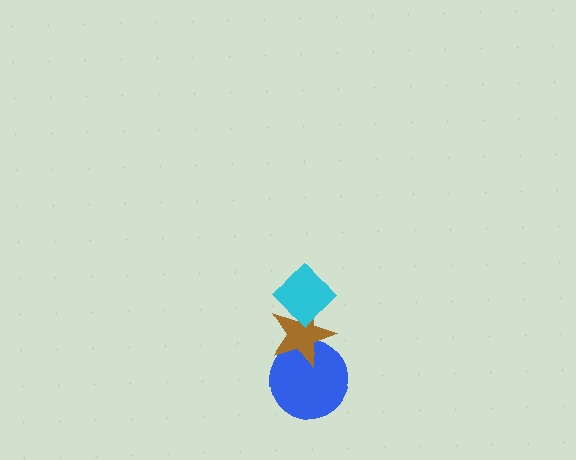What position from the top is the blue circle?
The blue circle is 3rd from the top.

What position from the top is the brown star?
The brown star is 2nd from the top.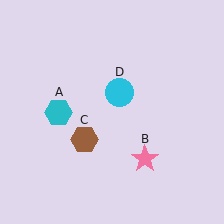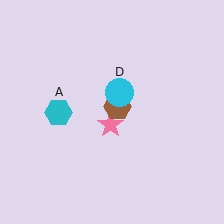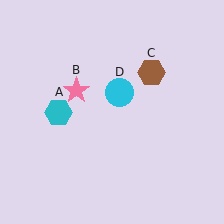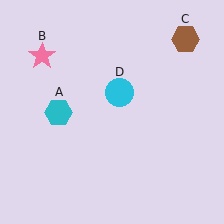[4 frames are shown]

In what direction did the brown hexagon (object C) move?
The brown hexagon (object C) moved up and to the right.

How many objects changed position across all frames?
2 objects changed position: pink star (object B), brown hexagon (object C).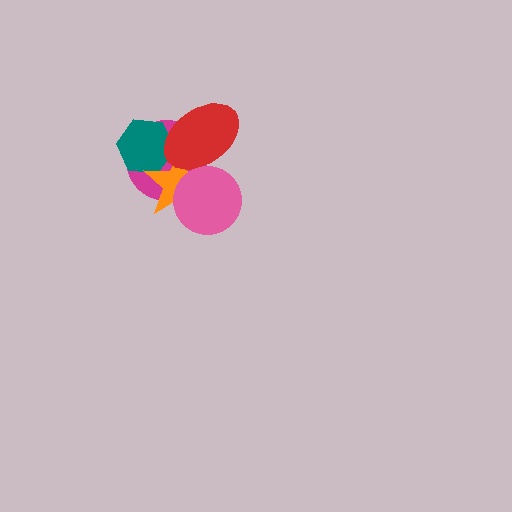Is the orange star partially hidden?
Yes, it is partially covered by another shape.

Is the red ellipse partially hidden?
Yes, it is partially covered by another shape.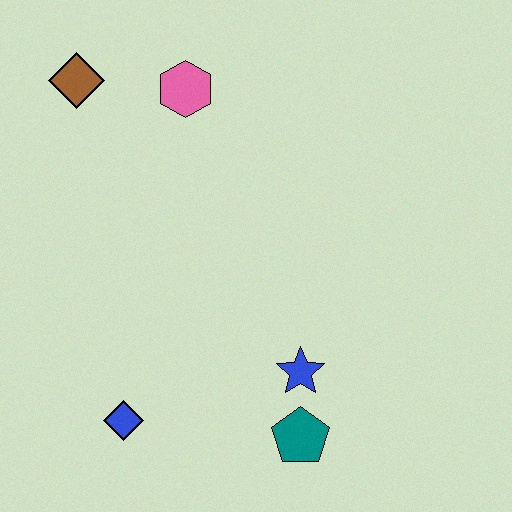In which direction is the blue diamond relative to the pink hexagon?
The blue diamond is below the pink hexagon.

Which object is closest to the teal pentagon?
The blue star is closest to the teal pentagon.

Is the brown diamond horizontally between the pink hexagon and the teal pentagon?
No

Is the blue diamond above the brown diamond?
No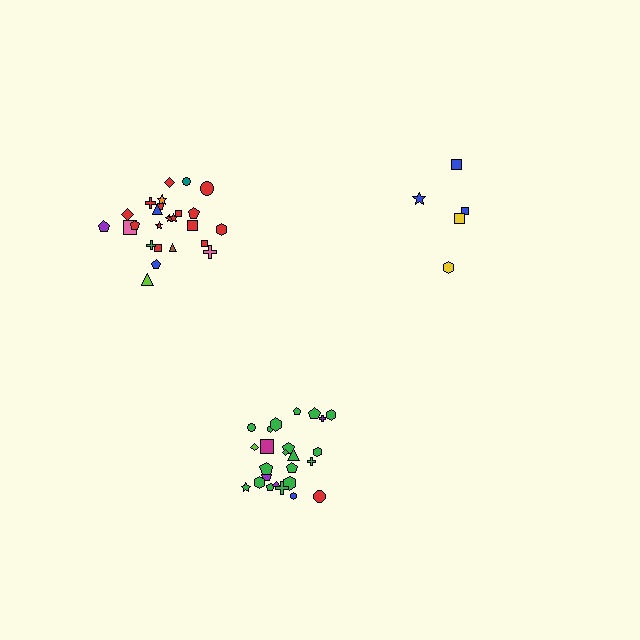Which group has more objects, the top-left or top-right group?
The top-left group.